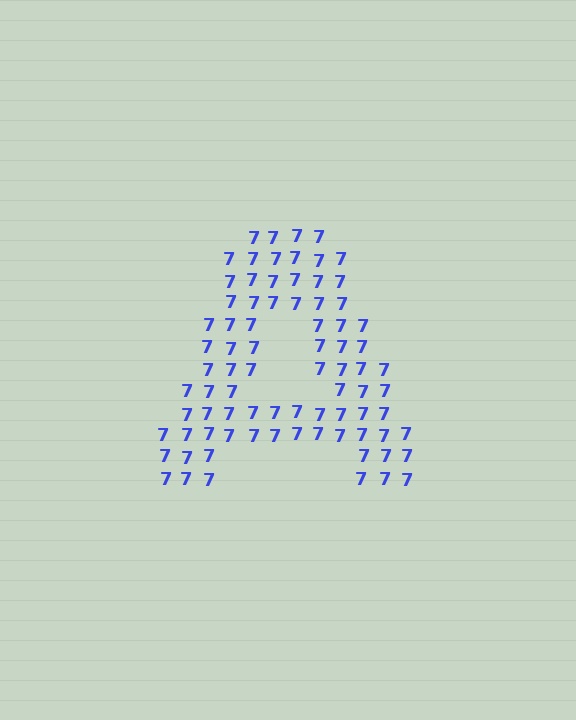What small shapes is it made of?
It is made of small digit 7's.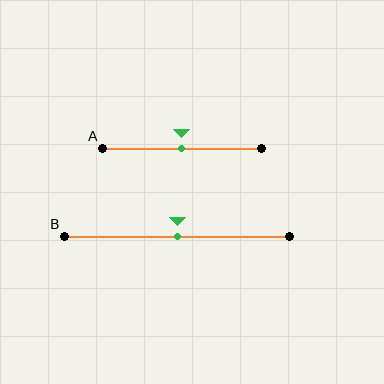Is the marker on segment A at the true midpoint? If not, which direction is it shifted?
Yes, the marker on segment A is at the true midpoint.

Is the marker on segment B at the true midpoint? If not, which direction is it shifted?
Yes, the marker on segment B is at the true midpoint.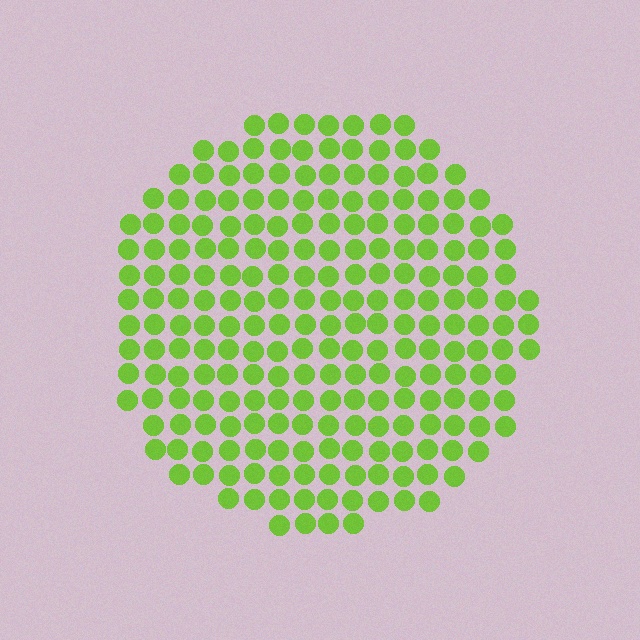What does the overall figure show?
The overall figure shows a circle.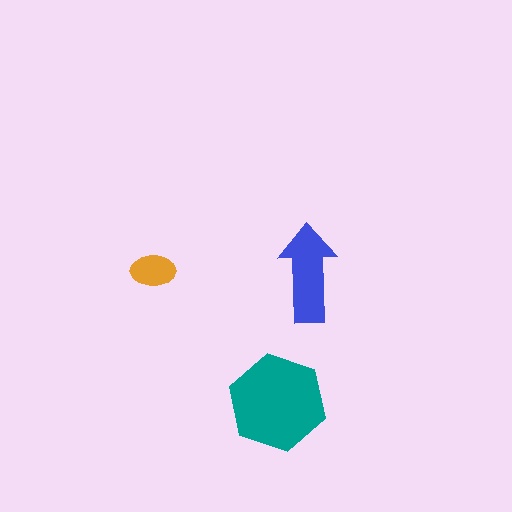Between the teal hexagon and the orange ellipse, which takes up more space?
The teal hexagon.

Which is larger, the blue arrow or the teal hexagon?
The teal hexagon.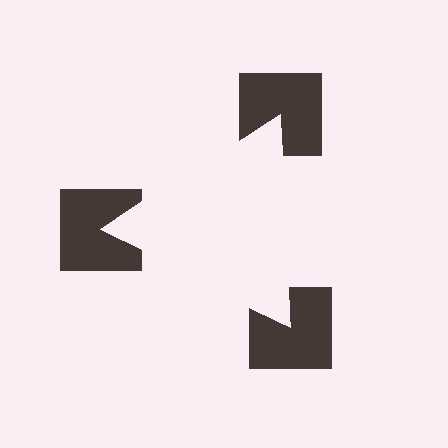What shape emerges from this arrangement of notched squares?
An illusory triangle — its edges are inferred from the aligned wedge cuts in the notched squares, not physically drawn.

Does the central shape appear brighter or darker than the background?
It typically appears slightly brighter than the background, even though no actual brightness change is drawn.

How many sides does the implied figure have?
3 sides.